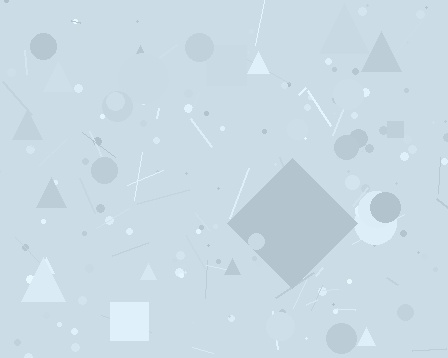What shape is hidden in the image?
A diamond is hidden in the image.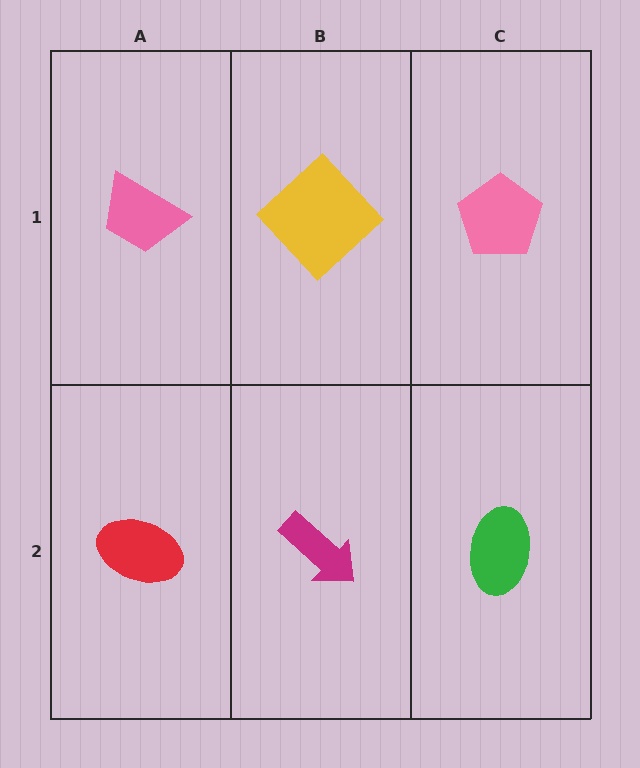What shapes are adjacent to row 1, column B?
A magenta arrow (row 2, column B), a pink trapezoid (row 1, column A), a pink pentagon (row 1, column C).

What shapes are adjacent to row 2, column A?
A pink trapezoid (row 1, column A), a magenta arrow (row 2, column B).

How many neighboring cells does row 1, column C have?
2.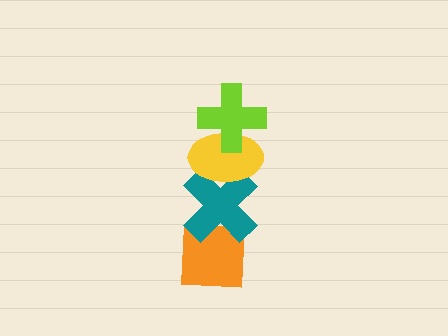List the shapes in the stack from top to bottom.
From top to bottom: the lime cross, the yellow ellipse, the teal cross, the orange square.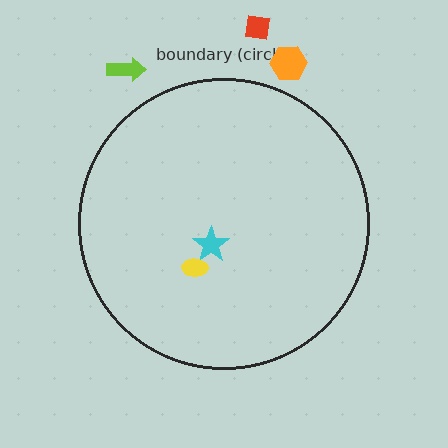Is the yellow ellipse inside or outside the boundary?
Inside.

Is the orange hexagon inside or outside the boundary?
Outside.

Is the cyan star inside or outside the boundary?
Inside.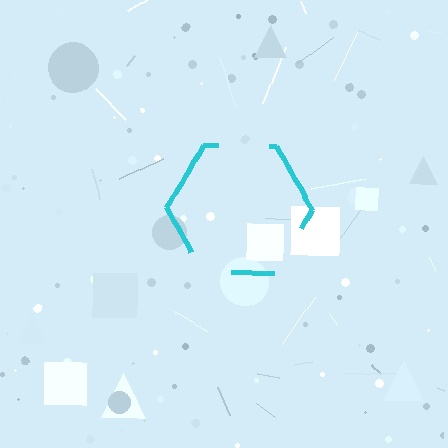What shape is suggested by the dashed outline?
The dashed outline suggests a hexagon.